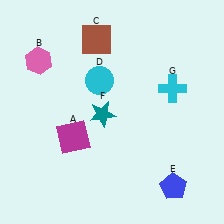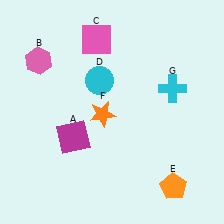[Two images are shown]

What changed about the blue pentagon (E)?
In Image 1, E is blue. In Image 2, it changed to orange.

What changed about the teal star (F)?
In Image 1, F is teal. In Image 2, it changed to orange.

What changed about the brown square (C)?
In Image 1, C is brown. In Image 2, it changed to pink.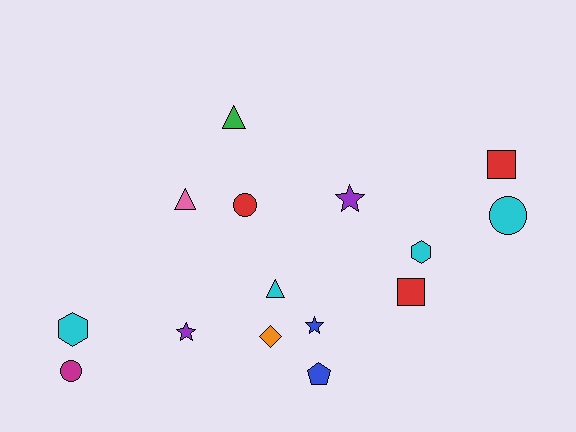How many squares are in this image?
There are 2 squares.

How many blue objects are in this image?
There are 2 blue objects.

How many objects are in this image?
There are 15 objects.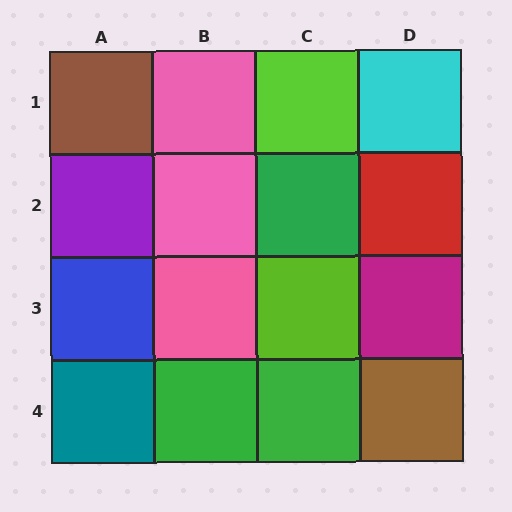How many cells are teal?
1 cell is teal.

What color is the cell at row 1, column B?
Pink.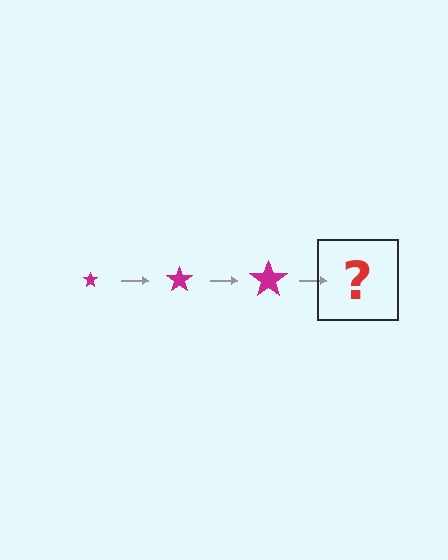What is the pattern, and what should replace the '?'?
The pattern is that the star gets progressively larger each step. The '?' should be a magenta star, larger than the previous one.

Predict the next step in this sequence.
The next step is a magenta star, larger than the previous one.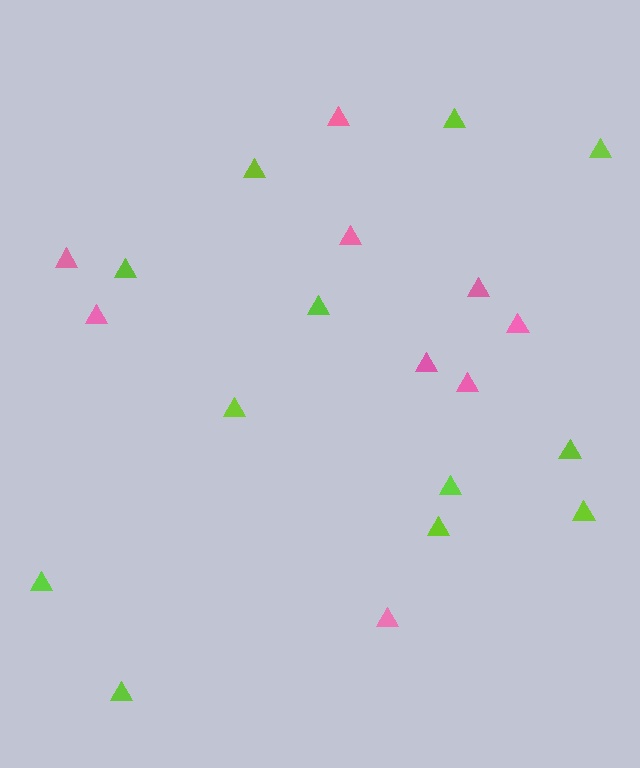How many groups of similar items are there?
There are 2 groups: one group of pink triangles (9) and one group of lime triangles (12).